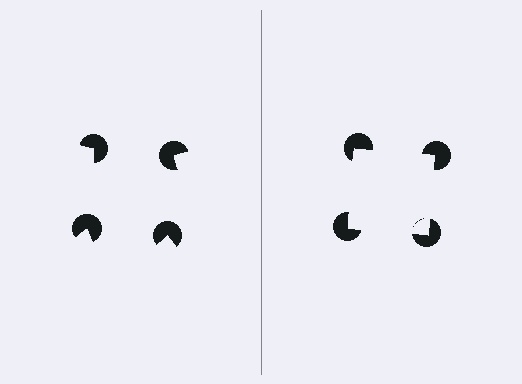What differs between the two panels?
The pac-man discs are positioned identically on both sides; only the wedge orientations differ. On the right they align to a square; on the left they are misaligned.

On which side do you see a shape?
An illusory square appears on the right side. On the left side the wedge cuts are rotated, so no coherent shape forms.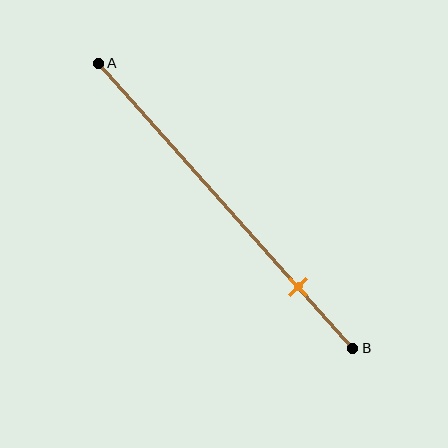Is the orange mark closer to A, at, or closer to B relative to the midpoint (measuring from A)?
The orange mark is closer to point B than the midpoint of segment AB.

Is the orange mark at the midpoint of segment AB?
No, the mark is at about 80% from A, not at the 50% midpoint.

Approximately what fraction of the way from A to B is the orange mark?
The orange mark is approximately 80% of the way from A to B.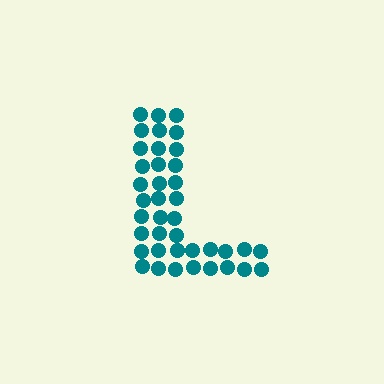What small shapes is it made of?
It is made of small circles.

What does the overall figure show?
The overall figure shows the letter L.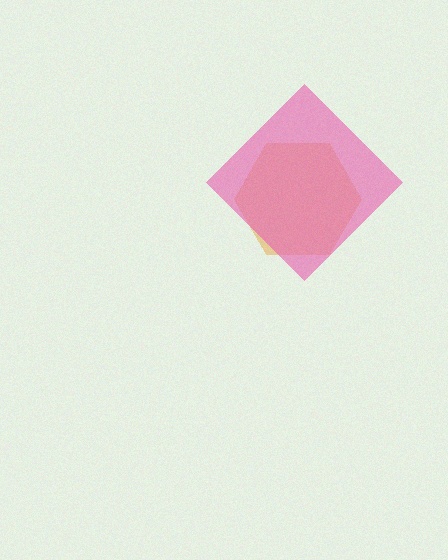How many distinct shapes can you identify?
There are 2 distinct shapes: an orange hexagon, a pink diamond.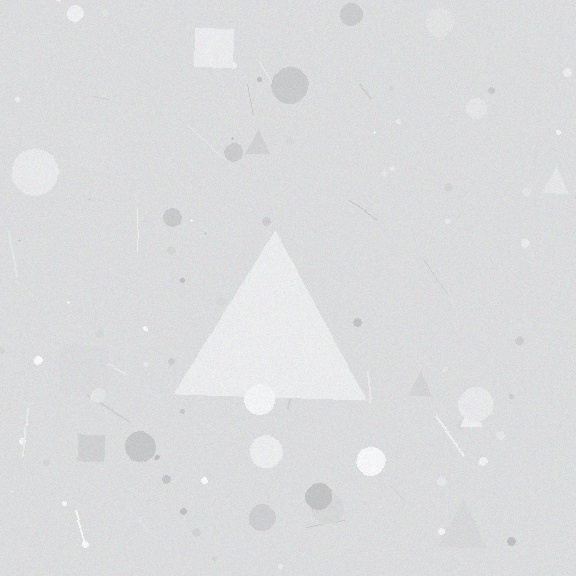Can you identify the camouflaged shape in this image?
The camouflaged shape is a triangle.